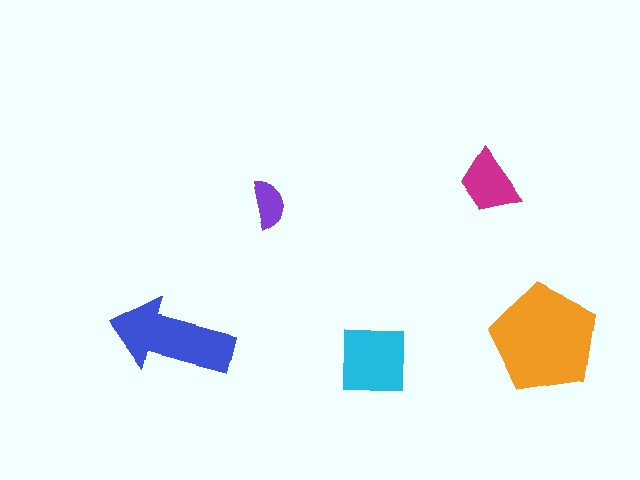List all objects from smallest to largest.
The purple semicircle, the magenta trapezoid, the cyan square, the blue arrow, the orange pentagon.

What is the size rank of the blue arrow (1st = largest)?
2nd.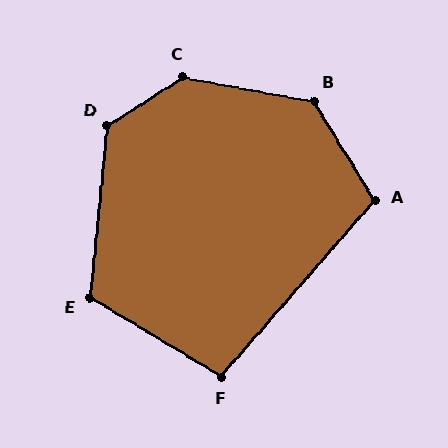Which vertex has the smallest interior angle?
F, at approximately 100 degrees.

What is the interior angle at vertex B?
Approximately 131 degrees (obtuse).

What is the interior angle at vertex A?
Approximately 108 degrees (obtuse).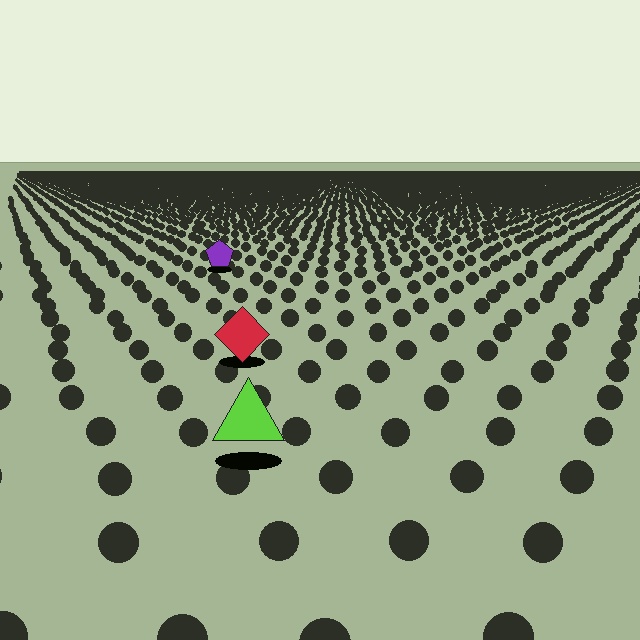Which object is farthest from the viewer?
The purple pentagon is farthest from the viewer. It appears smaller and the ground texture around it is denser.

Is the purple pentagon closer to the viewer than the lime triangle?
No. The lime triangle is closer — you can tell from the texture gradient: the ground texture is coarser near it.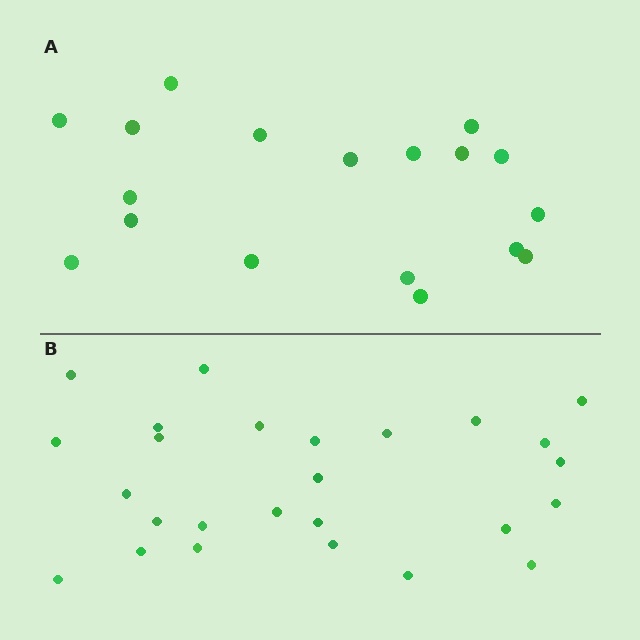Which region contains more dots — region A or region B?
Region B (the bottom region) has more dots.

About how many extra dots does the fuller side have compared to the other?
Region B has roughly 8 or so more dots than region A.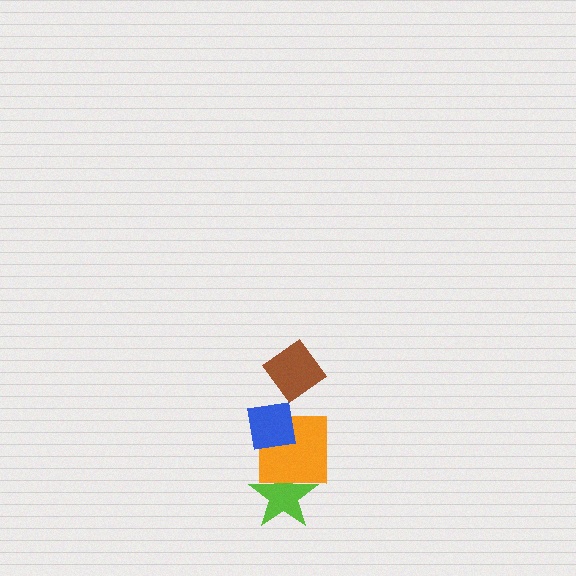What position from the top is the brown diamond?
The brown diamond is 1st from the top.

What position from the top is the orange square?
The orange square is 3rd from the top.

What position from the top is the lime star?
The lime star is 4th from the top.